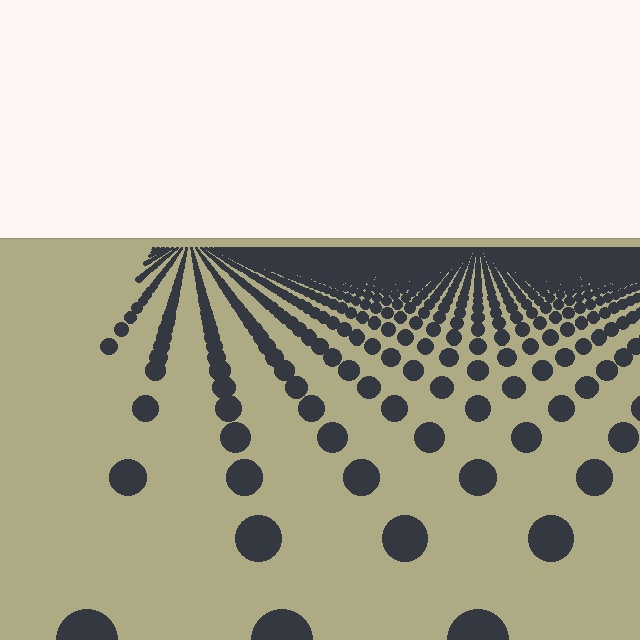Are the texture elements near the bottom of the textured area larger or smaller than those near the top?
Larger. Near the bottom, elements are closer to the viewer and appear at a bigger on-screen size.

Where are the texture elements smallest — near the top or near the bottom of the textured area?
Near the top.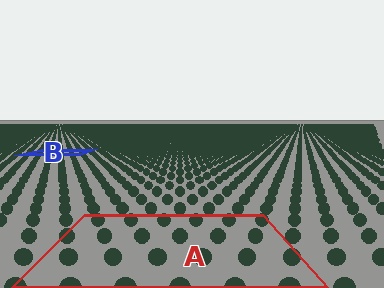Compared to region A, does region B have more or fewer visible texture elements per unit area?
Region B has more texture elements per unit area — they are packed more densely because it is farther away.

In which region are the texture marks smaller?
The texture marks are smaller in region B, because it is farther away.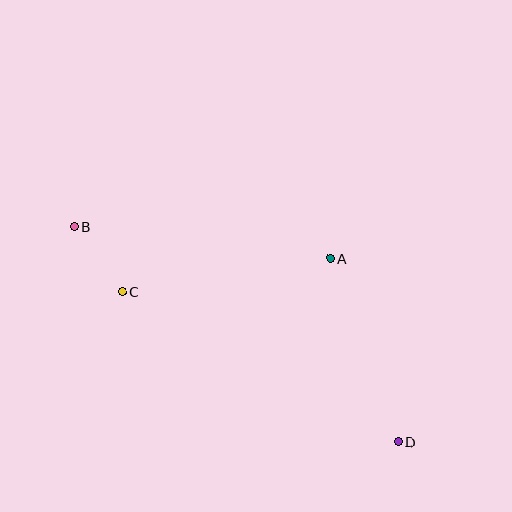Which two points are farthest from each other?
Points B and D are farthest from each other.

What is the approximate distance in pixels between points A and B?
The distance between A and B is approximately 258 pixels.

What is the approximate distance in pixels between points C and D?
The distance between C and D is approximately 314 pixels.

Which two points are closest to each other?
Points B and C are closest to each other.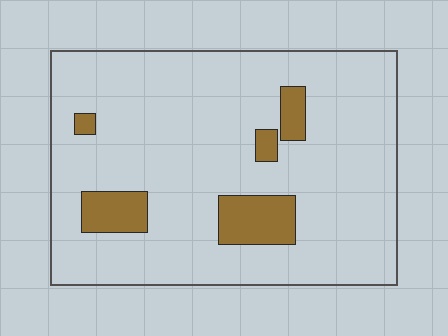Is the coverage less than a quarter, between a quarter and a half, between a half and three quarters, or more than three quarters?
Less than a quarter.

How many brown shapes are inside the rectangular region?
5.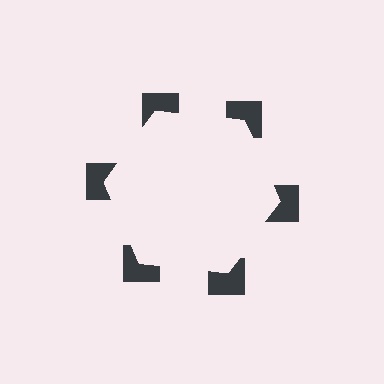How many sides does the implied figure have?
6 sides.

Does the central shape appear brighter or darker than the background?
It typically appears slightly brighter than the background, even though no actual brightness change is drawn.